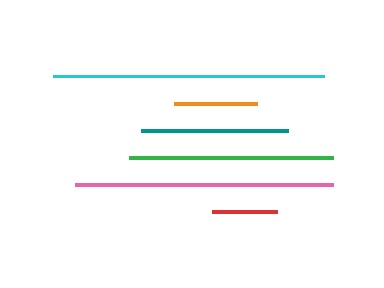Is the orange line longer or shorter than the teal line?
The teal line is longer than the orange line.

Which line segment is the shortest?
The red line is the shortest at approximately 65 pixels.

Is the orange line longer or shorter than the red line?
The orange line is longer than the red line.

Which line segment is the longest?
The cyan line is the longest at approximately 271 pixels.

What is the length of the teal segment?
The teal segment is approximately 147 pixels long.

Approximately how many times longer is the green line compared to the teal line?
The green line is approximately 1.4 times the length of the teal line.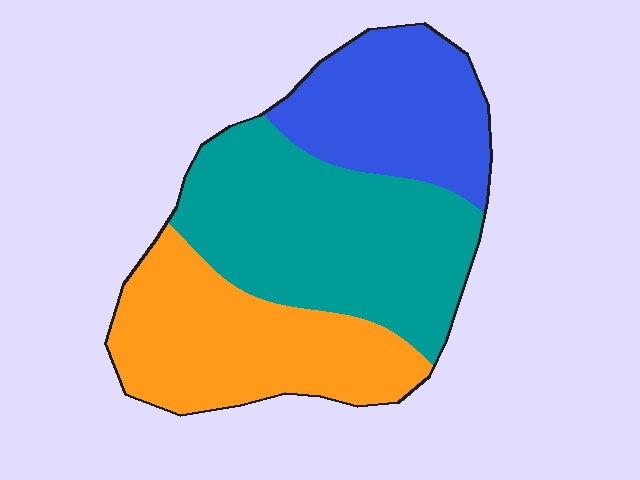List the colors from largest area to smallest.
From largest to smallest: teal, orange, blue.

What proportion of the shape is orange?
Orange covers 33% of the shape.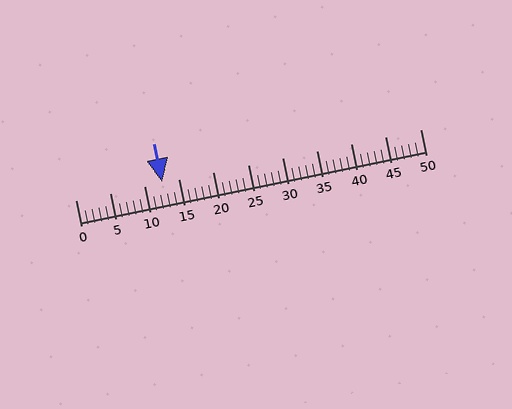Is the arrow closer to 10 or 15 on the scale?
The arrow is closer to 15.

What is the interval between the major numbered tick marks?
The major tick marks are spaced 5 units apart.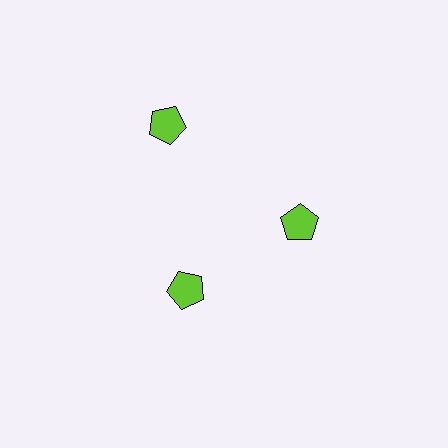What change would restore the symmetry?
The symmetry would be restored by moving it inward, back onto the ring so that all 3 pentagons sit at equal angles and equal distance from the center.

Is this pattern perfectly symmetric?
No. The 3 lime pentagons are arranged in a ring, but one element near the 11 o'clock position is pushed outward from the center, breaking the 3-fold rotational symmetry.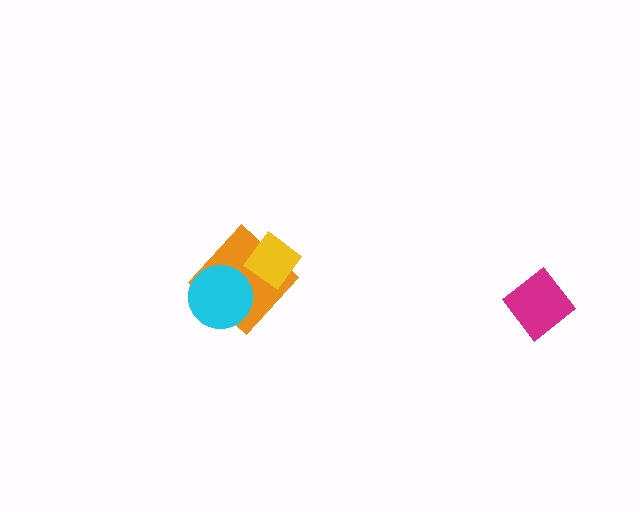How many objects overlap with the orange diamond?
2 objects overlap with the orange diamond.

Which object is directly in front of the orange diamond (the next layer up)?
The cyan circle is directly in front of the orange diamond.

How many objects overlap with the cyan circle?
1 object overlaps with the cyan circle.